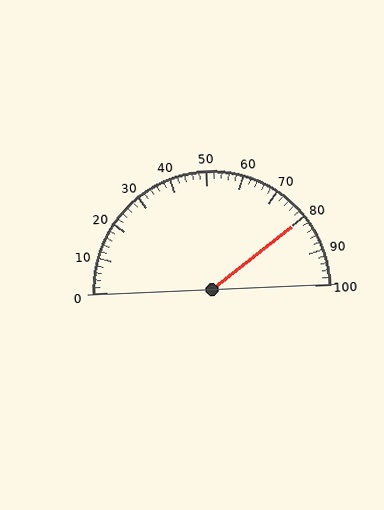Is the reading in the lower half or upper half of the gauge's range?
The reading is in the upper half of the range (0 to 100).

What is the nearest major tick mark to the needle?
The nearest major tick mark is 80.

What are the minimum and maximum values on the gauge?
The gauge ranges from 0 to 100.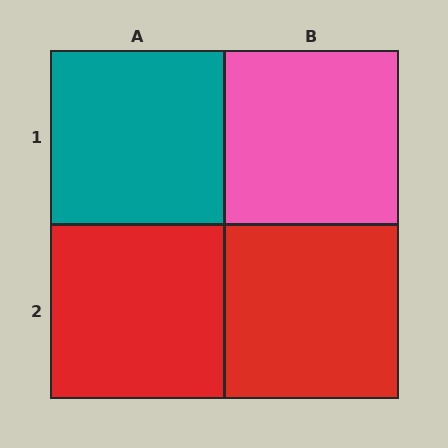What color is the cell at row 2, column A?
Red.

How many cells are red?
2 cells are red.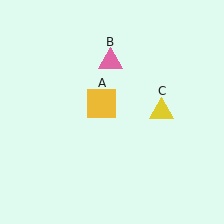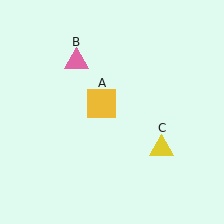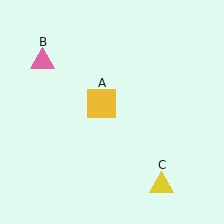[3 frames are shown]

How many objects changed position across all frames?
2 objects changed position: pink triangle (object B), yellow triangle (object C).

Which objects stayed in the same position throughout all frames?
Yellow square (object A) remained stationary.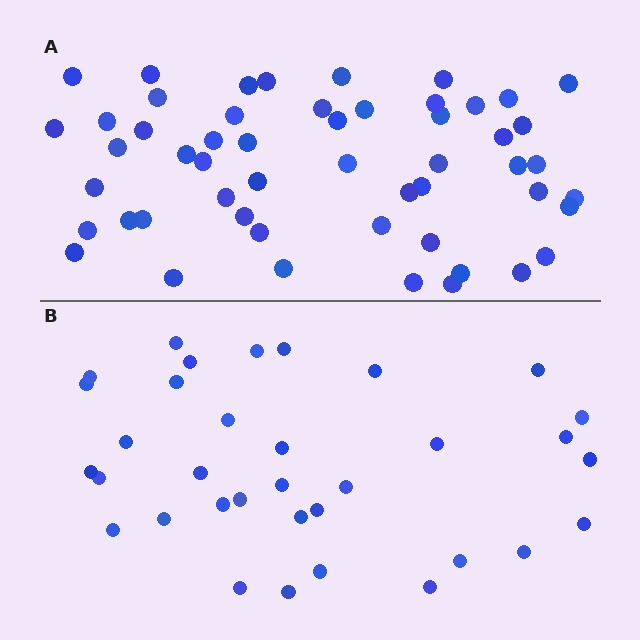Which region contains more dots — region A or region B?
Region A (the top region) has more dots.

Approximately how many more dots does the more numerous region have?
Region A has approximately 20 more dots than region B.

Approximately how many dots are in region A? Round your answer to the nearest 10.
About 50 dots. (The exact count is 53, which rounds to 50.)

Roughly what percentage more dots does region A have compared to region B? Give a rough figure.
About 55% more.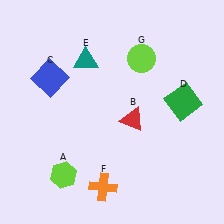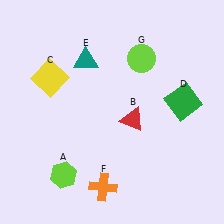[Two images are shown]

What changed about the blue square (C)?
In Image 1, C is blue. In Image 2, it changed to yellow.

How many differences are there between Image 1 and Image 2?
There is 1 difference between the two images.